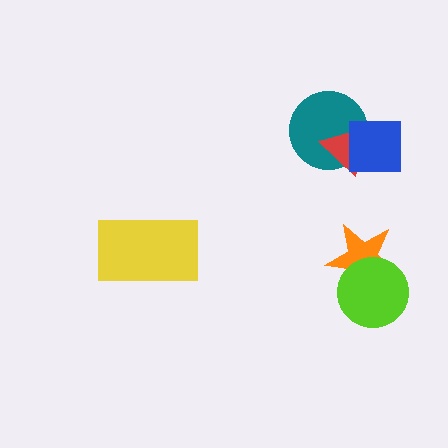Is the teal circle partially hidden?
Yes, it is partially covered by another shape.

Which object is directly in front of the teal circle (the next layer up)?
The red triangle is directly in front of the teal circle.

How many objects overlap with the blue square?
2 objects overlap with the blue square.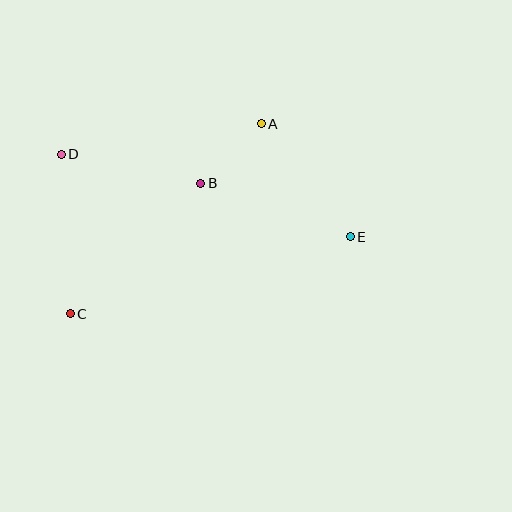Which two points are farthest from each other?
Points D and E are farthest from each other.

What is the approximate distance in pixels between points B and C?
The distance between B and C is approximately 184 pixels.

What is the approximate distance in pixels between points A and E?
The distance between A and E is approximately 144 pixels.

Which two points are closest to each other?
Points A and B are closest to each other.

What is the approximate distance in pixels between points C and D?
The distance between C and D is approximately 160 pixels.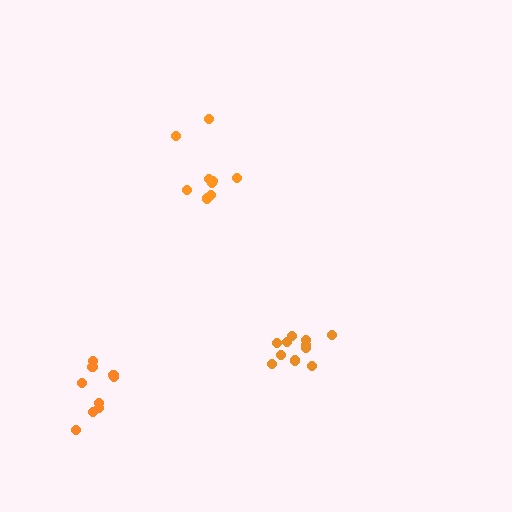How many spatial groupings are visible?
There are 3 spatial groupings.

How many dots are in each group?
Group 1: 9 dots, Group 2: 9 dots, Group 3: 11 dots (29 total).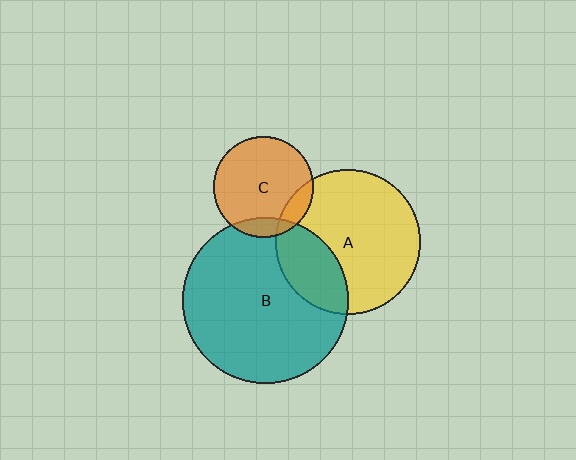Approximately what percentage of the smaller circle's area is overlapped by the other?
Approximately 15%.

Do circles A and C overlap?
Yes.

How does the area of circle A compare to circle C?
Approximately 2.1 times.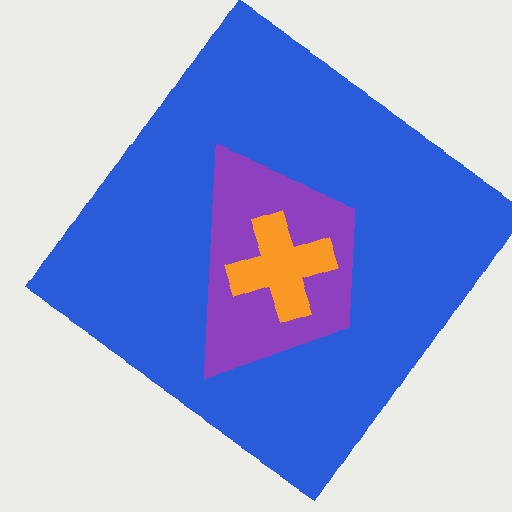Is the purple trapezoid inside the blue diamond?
Yes.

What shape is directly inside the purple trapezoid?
The orange cross.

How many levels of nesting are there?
3.